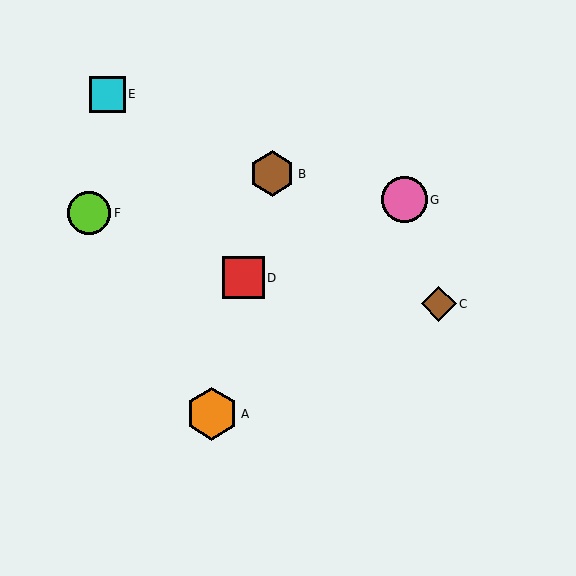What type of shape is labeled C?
Shape C is a brown diamond.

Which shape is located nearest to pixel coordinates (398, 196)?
The pink circle (labeled G) at (404, 200) is nearest to that location.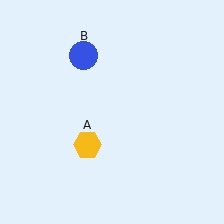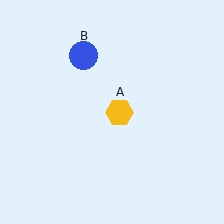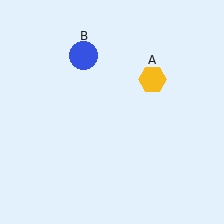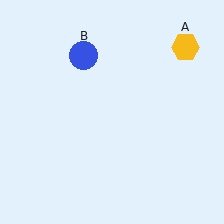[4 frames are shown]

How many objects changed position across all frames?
1 object changed position: yellow hexagon (object A).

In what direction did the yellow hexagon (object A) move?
The yellow hexagon (object A) moved up and to the right.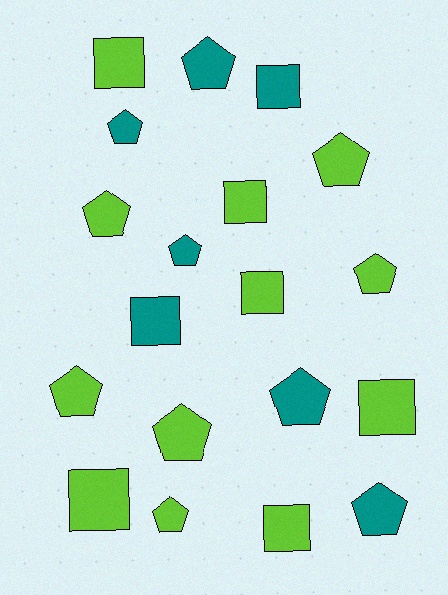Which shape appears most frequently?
Pentagon, with 11 objects.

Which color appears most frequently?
Lime, with 12 objects.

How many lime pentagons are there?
There are 6 lime pentagons.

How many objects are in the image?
There are 19 objects.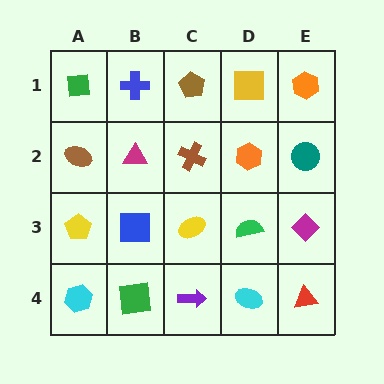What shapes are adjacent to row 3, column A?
A brown ellipse (row 2, column A), a cyan hexagon (row 4, column A), a blue square (row 3, column B).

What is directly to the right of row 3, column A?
A blue square.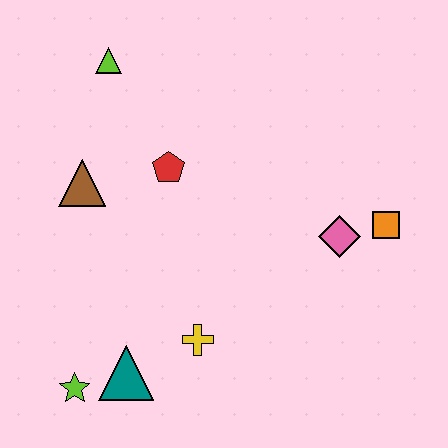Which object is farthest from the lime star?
The orange square is farthest from the lime star.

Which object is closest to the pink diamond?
The orange square is closest to the pink diamond.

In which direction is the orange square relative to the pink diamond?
The orange square is to the right of the pink diamond.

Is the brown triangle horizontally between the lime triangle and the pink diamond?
No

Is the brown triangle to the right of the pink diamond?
No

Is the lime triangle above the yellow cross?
Yes